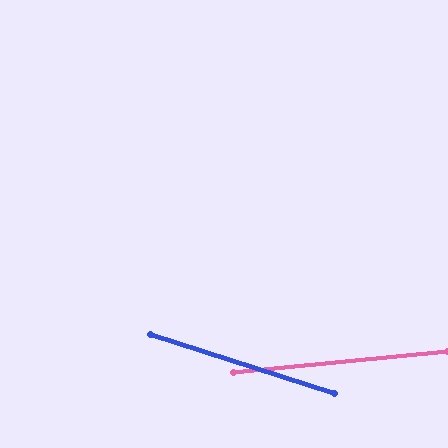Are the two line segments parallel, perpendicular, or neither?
Neither parallel nor perpendicular — they differ by about 23°.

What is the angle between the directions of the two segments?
Approximately 23 degrees.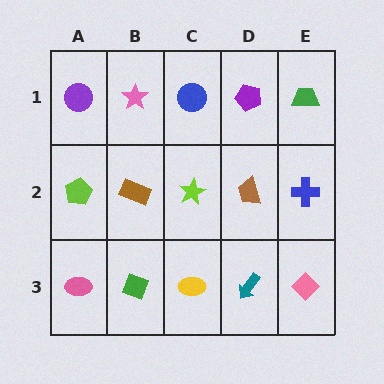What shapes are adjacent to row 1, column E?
A blue cross (row 2, column E), a purple pentagon (row 1, column D).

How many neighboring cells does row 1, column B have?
3.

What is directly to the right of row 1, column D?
A green trapezoid.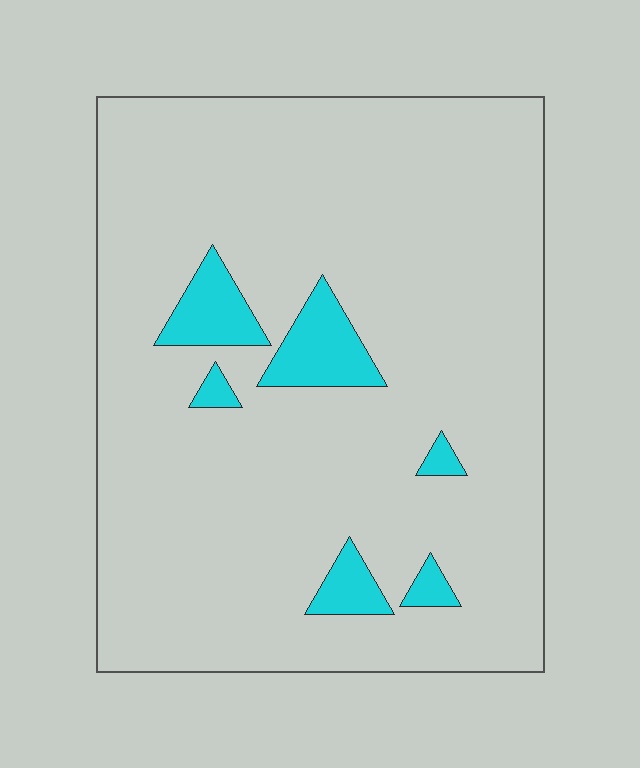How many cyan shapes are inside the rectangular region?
6.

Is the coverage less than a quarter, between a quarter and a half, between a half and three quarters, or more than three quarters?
Less than a quarter.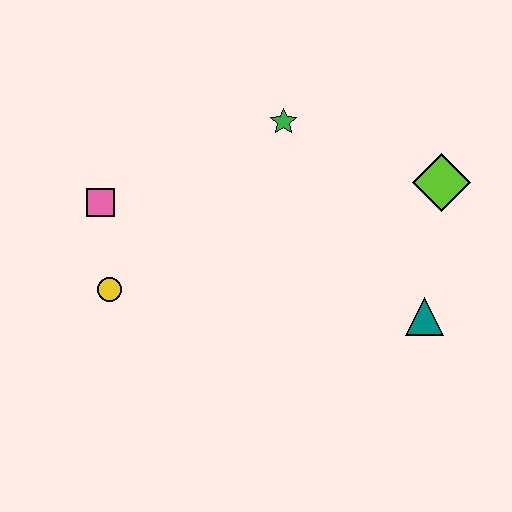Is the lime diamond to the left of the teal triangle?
No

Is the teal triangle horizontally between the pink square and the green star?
No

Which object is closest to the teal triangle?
The lime diamond is closest to the teal triangle.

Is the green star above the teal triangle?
Yes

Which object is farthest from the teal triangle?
The pink square is farthest from the teal triangle.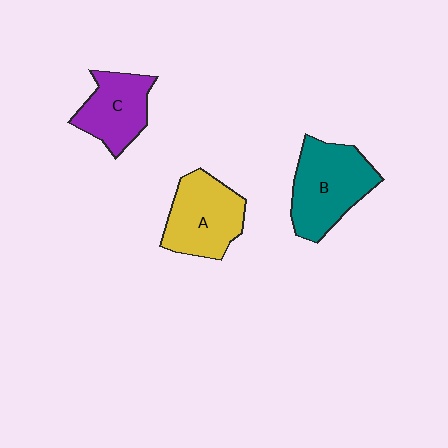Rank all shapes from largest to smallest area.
From largest to smallest: B (teal), A (yellow), C (purple).